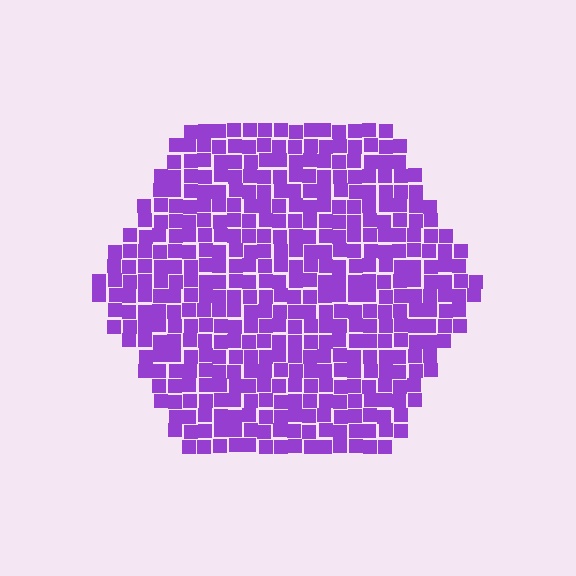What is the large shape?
The large shape is a hexagon.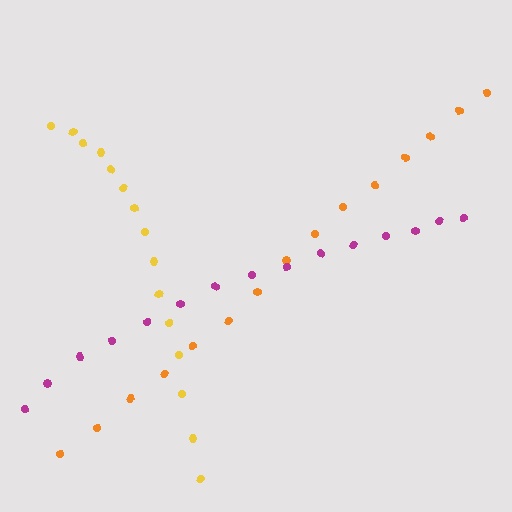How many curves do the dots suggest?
There are 3 distinct paths.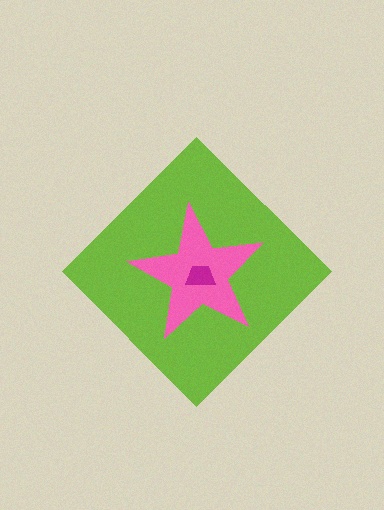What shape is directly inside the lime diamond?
The pink star.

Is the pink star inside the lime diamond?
Yes.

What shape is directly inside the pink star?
The magenta trapezoid.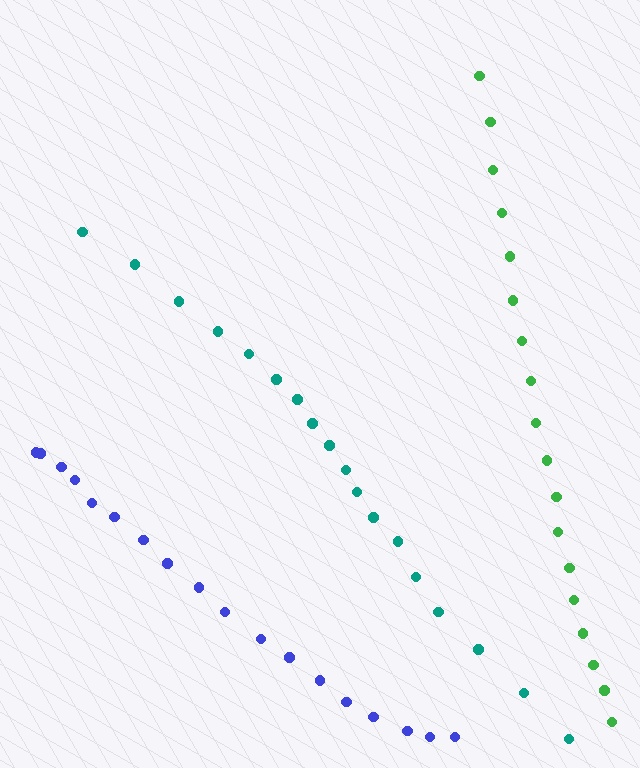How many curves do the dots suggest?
There are 3 distinct paths.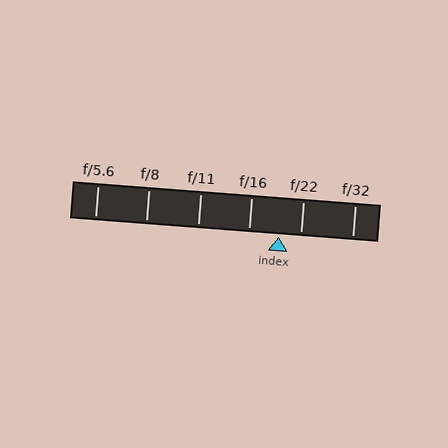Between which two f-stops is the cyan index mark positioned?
The index mark is between f/16 and f/22.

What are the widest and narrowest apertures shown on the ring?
The widest aperture shown is f/5.6 and the narrowest is f/32.